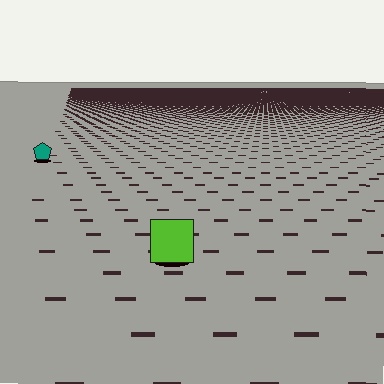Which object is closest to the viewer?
The lime square is closest. The texture marks near it are larger and more spread out.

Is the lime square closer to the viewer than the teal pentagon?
Yes. The lime square is closer — you can tell from the texture gradient: the ground texture is coarser near it.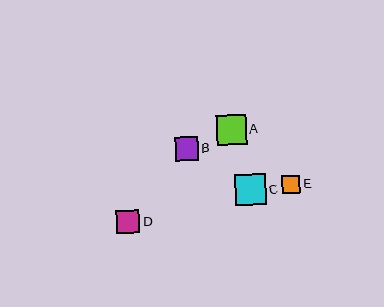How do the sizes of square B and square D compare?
Square B and square D are approximately the same size.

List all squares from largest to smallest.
From largest to smallest: C, A, B, D, E.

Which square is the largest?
Square C is the largest with a size of approximately 31 pixels.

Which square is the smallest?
Square E is the smallest with a size of approximately 18 pixels.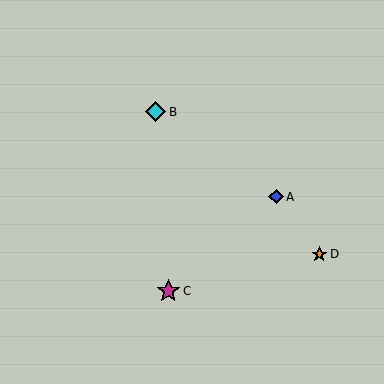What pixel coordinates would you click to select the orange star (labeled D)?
Click at (319, 254) to select the orange star D.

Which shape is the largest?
The magenta star (labeled C) is the largest.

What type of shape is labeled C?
Shape C is a magenta star.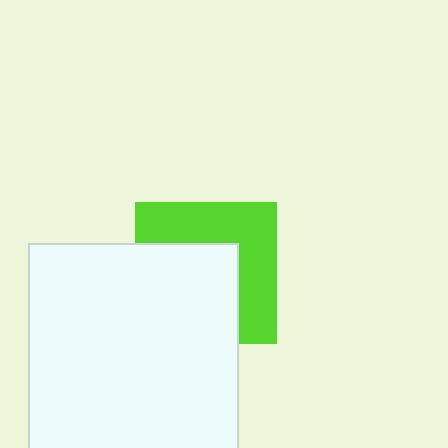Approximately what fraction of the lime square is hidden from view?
Roughly 52% of the lime square is hidden behind the white square.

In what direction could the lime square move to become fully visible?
The lime square could move toward the upper-right. That would shift it out from behind the white square entirely.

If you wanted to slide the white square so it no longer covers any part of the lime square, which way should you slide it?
Slide it toward the lower-left — that is the most direct way to separate the two shapes.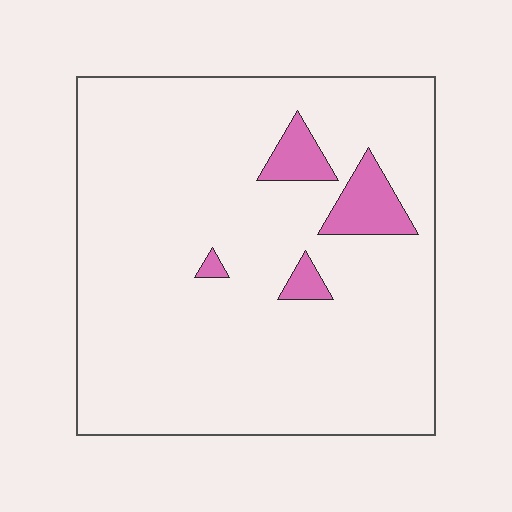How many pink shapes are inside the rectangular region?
4.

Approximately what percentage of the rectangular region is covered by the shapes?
Approximately 5%.